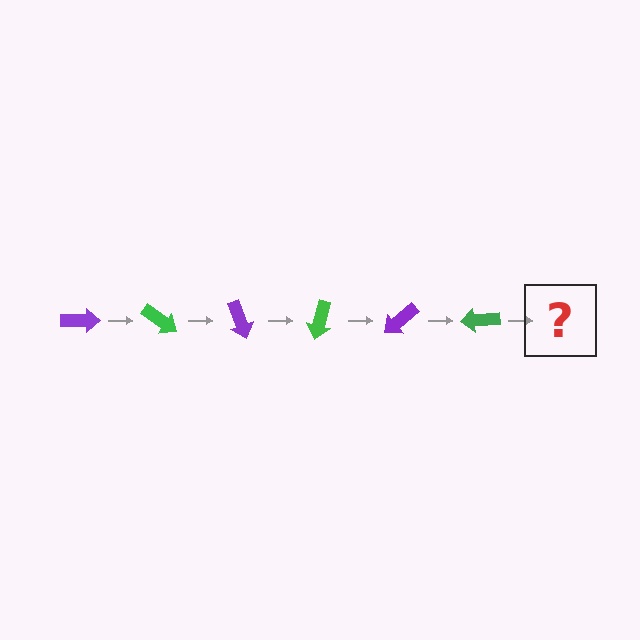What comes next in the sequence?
The next element should be a purple arrow, rotated 210 degrees from the start.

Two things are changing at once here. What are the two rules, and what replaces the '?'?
The two rules are that it rotates 35 degrees each step and the color cycles through purple and green. The '?' should be a purple arrow, rotated 210 degrees from the start.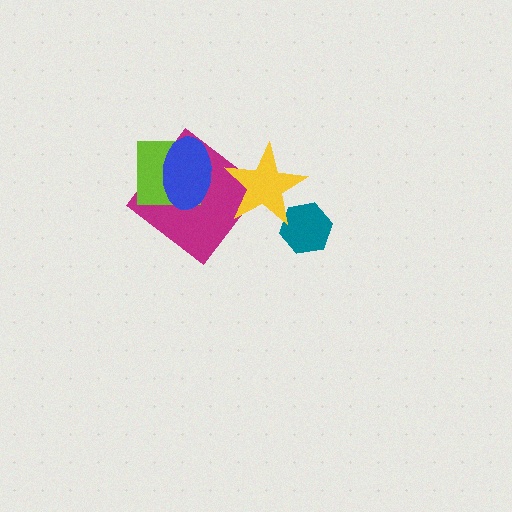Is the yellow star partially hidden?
No, no other shape covers it.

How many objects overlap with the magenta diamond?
3 objects overlap with the magenta diamond.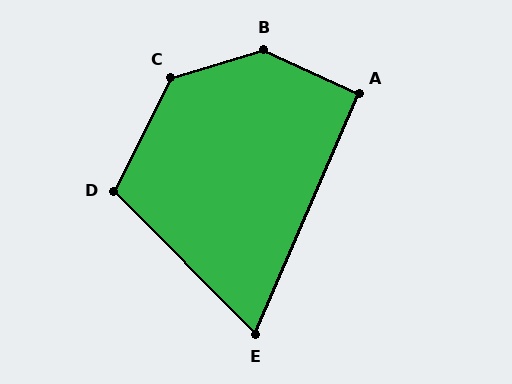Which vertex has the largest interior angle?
B, at approximately 138 degrees.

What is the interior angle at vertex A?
Approximately 91 degrees (approximately right).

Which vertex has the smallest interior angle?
E, at approximately 68 degrees.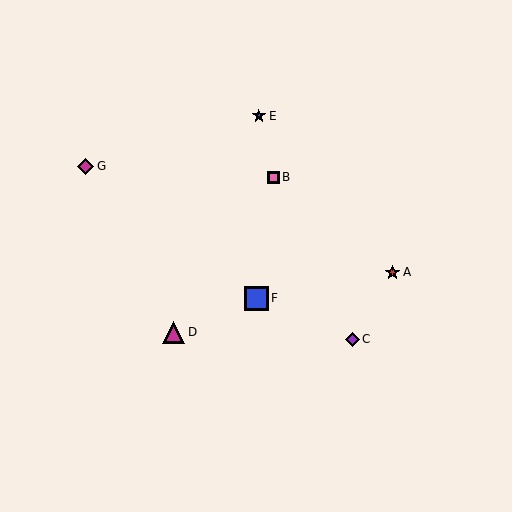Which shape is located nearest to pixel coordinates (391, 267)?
The red star (labeled A) at (393, 272) is nearest to that location.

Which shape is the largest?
The blue square (labeled F) is the largest.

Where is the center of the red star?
The center of the red star is at (393, 272).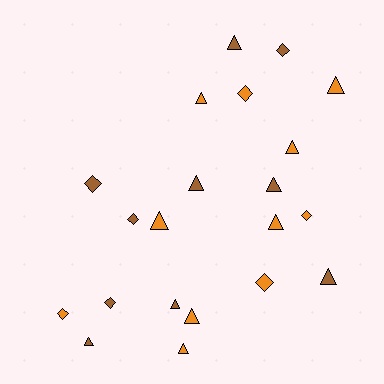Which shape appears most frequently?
Triangle, with 13 objects.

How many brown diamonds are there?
There are 4 brown diamonds.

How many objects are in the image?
There are 21 objects.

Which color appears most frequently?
Orange, with 11 objects.